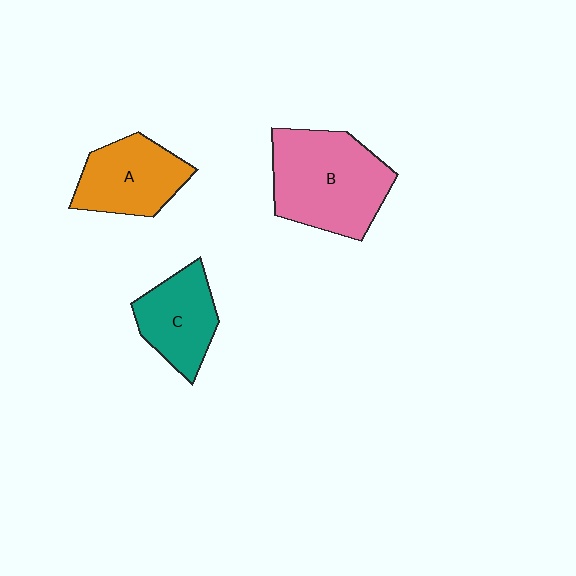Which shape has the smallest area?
Shape C (teal).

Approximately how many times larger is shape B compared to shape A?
Approximately 1.5 times.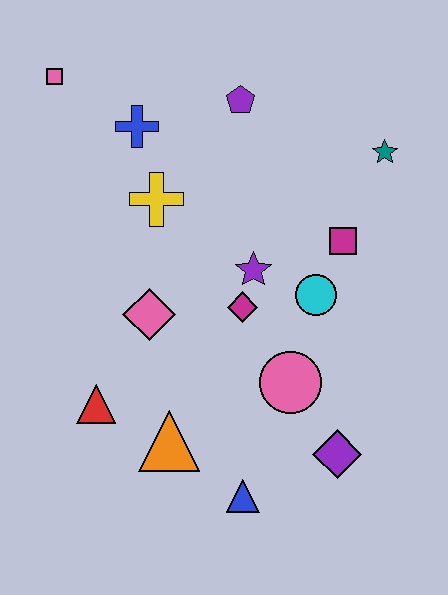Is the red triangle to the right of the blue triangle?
No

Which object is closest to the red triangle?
The orange triangle is closest to the red triangle.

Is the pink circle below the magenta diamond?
Yes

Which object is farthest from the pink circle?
The pink square is farthest from the pink circle.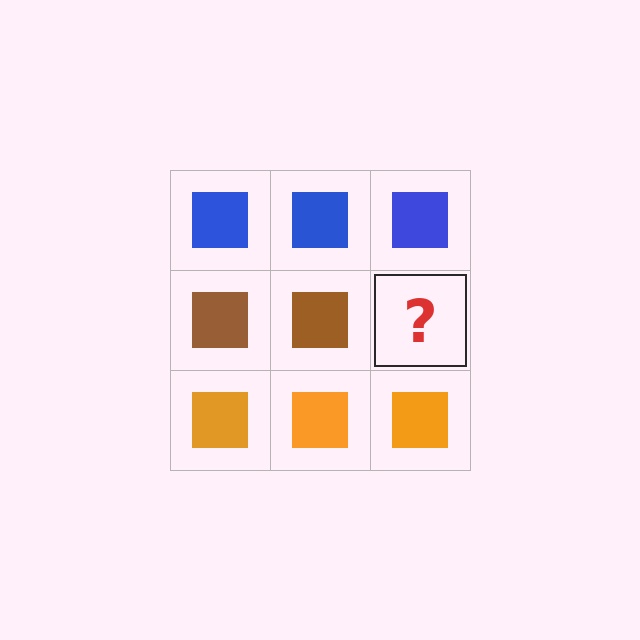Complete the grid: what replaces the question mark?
The question mark should be replaced with a brown square.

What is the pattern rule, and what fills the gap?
The rule is that each row has a consistent color. The gap should be filled with a brown square.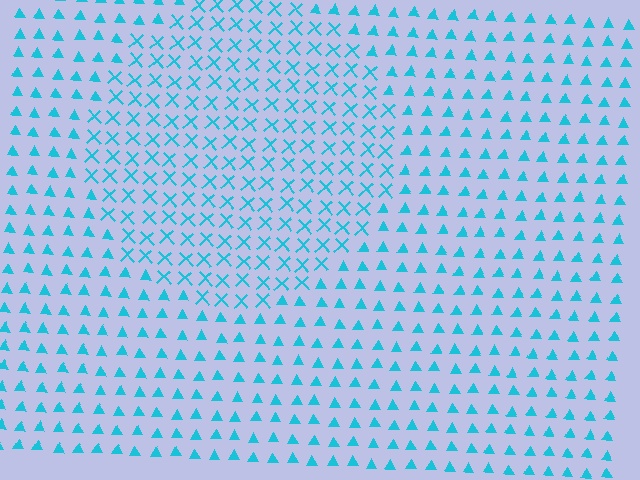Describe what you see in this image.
The image is filled with small cyan elements arranged in a uniform grid. A circle-shaped region contains X marks, while the surrounding area contains triangles. The boundary is defined purely by the change in element shape.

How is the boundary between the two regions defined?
The boundary is defined by a change in element shape: X marks inside vs. triangles outside. All elements share the same color and spacing.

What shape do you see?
I see a circle.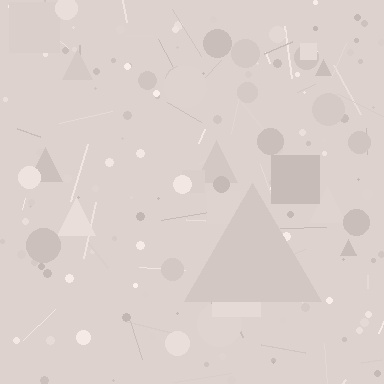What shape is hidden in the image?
A triangle is hidden in the image.